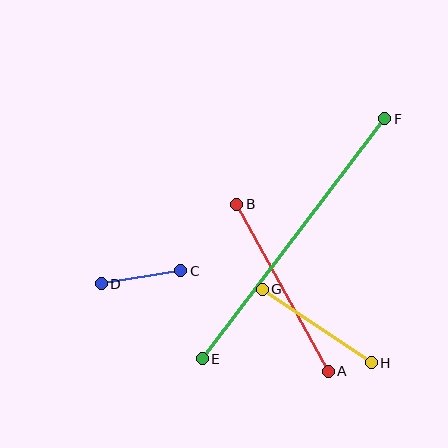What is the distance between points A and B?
The distance is approximately 190 pixels.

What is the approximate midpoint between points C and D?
The midpoint is at approximately (141, 277) pixels.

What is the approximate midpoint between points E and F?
The midpoint is at approximately (293, 239) pixels.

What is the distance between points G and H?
The distance is approximately 132 pixels.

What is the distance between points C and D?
The distance is approximately 81 pixels.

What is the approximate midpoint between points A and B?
The midpoint is at approximately (283, 288) pixels.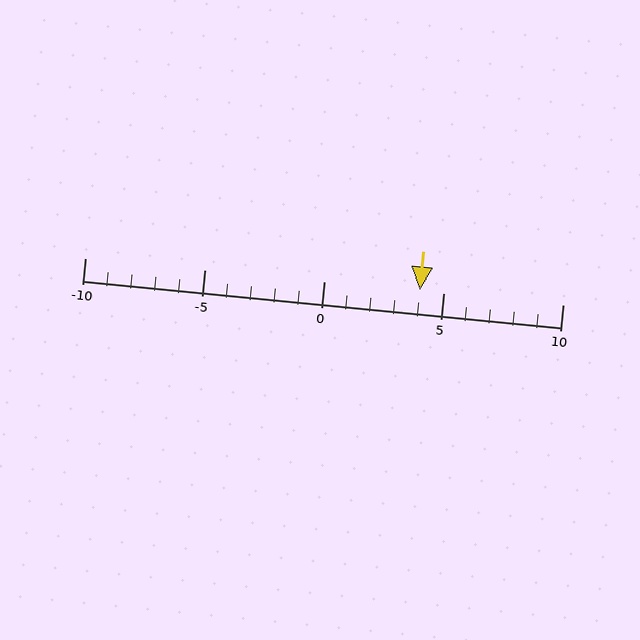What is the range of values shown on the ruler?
The ruler shows values from -10 to 10.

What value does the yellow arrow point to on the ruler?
The yellow arrow points to approximately 4.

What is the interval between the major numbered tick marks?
The major tick marks are spaced 5 units apart.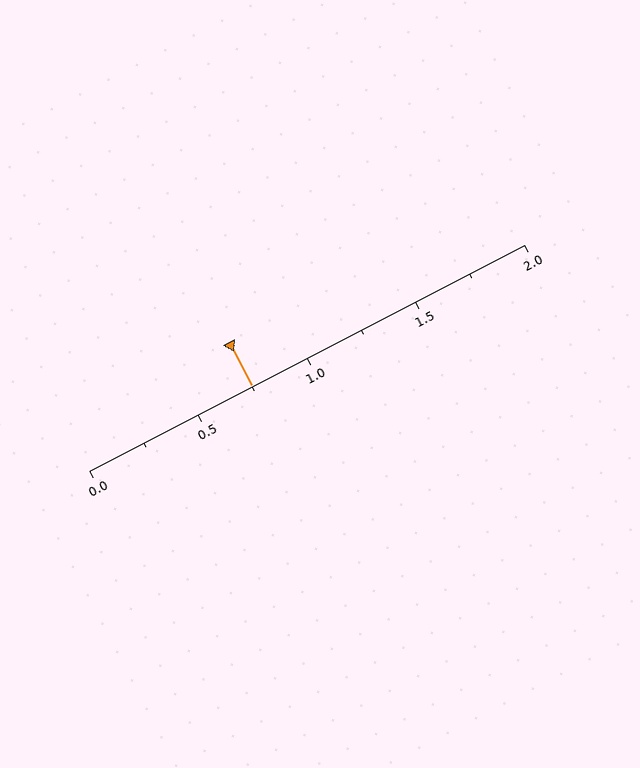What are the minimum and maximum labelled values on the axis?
The axis runs from 0.0 to 2.0.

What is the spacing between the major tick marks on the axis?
The major ticks are spaced 0.5 apart.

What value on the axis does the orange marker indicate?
The marker indicates approximately 0.75.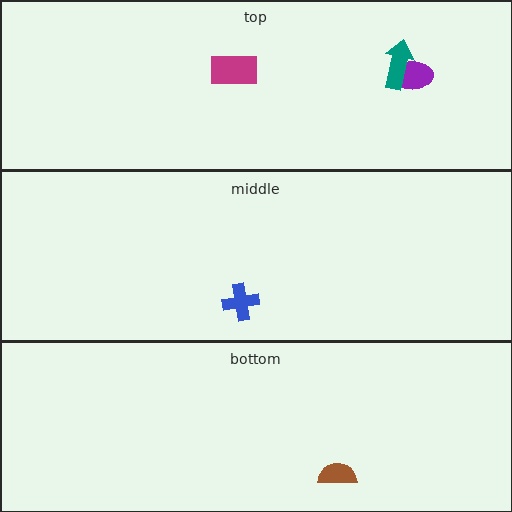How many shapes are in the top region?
3.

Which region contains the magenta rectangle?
The top region.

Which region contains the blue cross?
The middle region.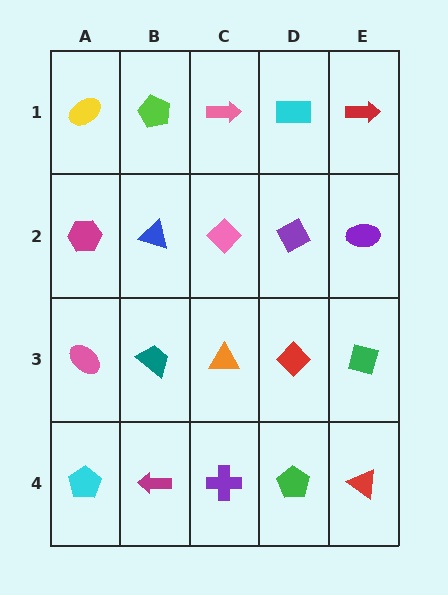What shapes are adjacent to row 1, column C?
A pink diamond (row 2, column C), a lime pentagon (row 1, column B), a cyan rectangle (row 1, column D).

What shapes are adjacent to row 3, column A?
A magenta hexagon (row 2, column A), a cyan pentagon (row 4, column A), a teal trapezoid (row 3, column B).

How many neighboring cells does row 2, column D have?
4.